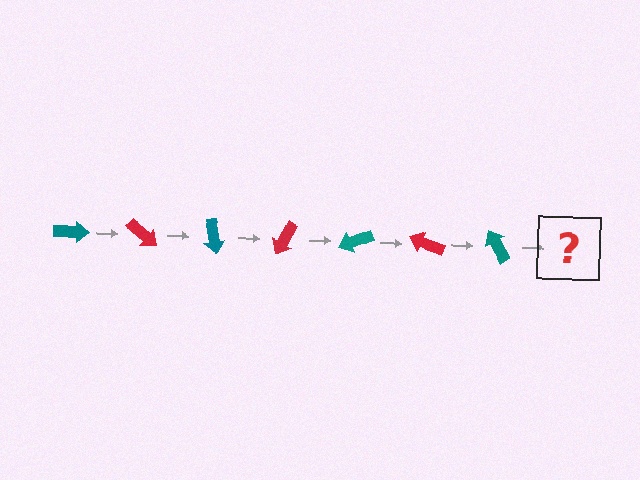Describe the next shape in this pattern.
It should be a red arrow, rotated 280 degrees from the start.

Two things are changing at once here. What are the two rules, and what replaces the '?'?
The two rules are that it rotates 40 degrees each step and the color cycles through teal and red. The '?' should be a red arrow, rotated 280 degrees from the start.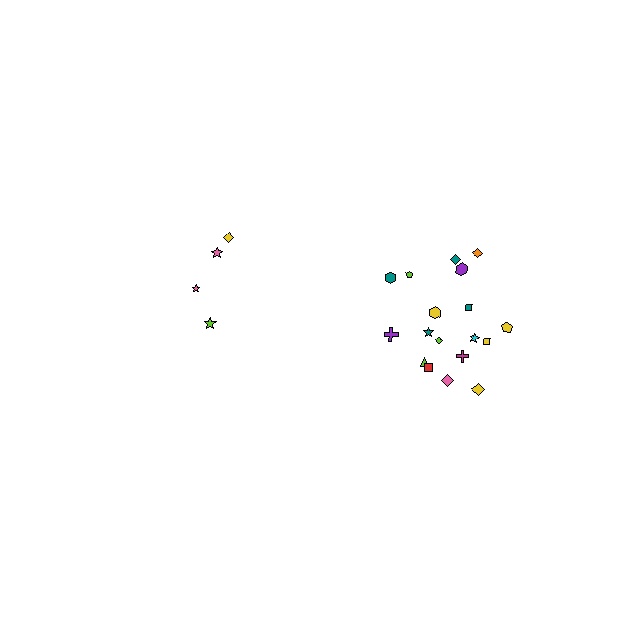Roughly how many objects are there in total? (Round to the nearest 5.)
Roughly 20 objects in total.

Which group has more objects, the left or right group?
The right group.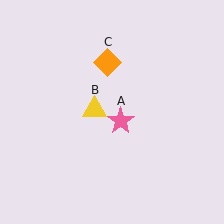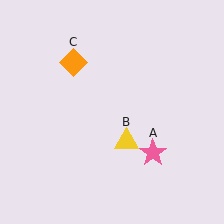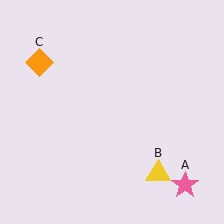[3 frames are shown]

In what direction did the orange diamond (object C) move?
The orange diamond (object C) moved left.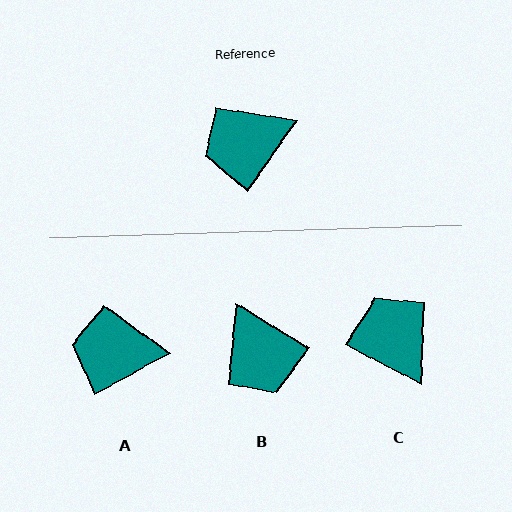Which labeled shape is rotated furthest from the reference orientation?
B, about 93 degrees away.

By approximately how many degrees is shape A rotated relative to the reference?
Approximately 26 degrees clockwise.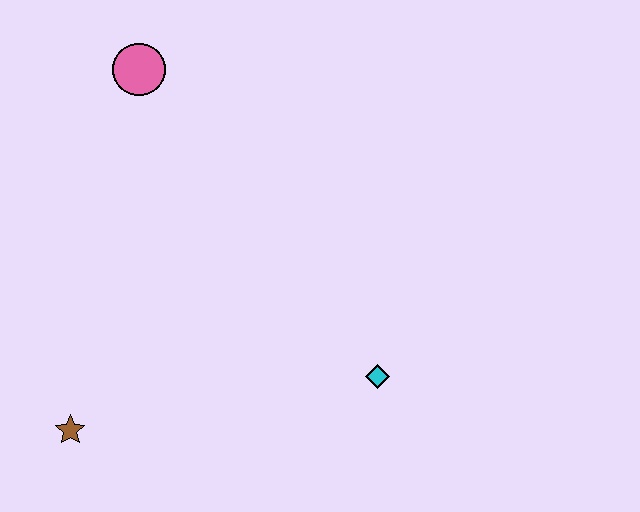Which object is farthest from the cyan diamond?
The pink circle is farthest from the cyan diamond.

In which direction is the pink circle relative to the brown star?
The pink circle is above the brown star.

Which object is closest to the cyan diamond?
The brown star is closest to the cyan diamond.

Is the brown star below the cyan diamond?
Yes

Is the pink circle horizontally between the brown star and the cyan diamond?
Yes